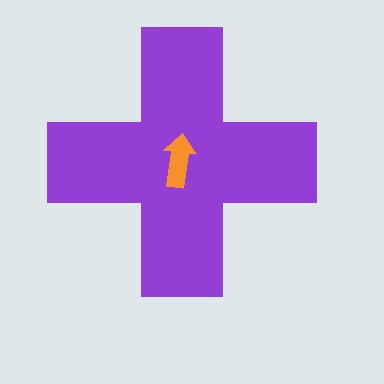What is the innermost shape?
The orange arrow.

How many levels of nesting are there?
2.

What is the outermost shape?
The purple cross.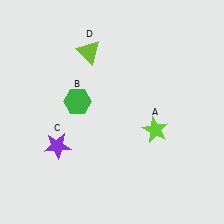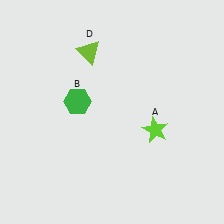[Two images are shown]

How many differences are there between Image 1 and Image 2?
There is 1 difference between the two images.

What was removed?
The purple star (C) was removed in Image 2.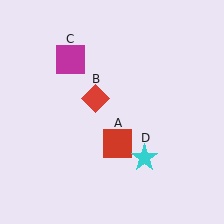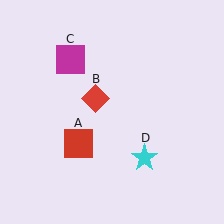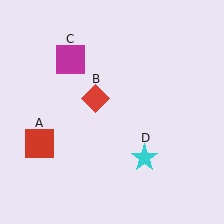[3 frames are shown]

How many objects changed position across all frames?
1 object changed position: red square (object A).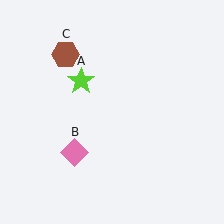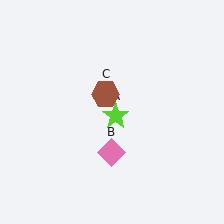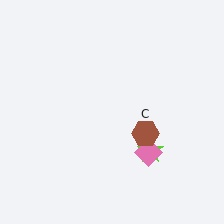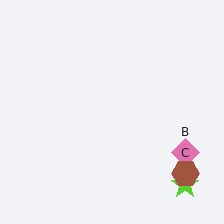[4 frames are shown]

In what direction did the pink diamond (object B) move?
The pink diamond (object B) moved right.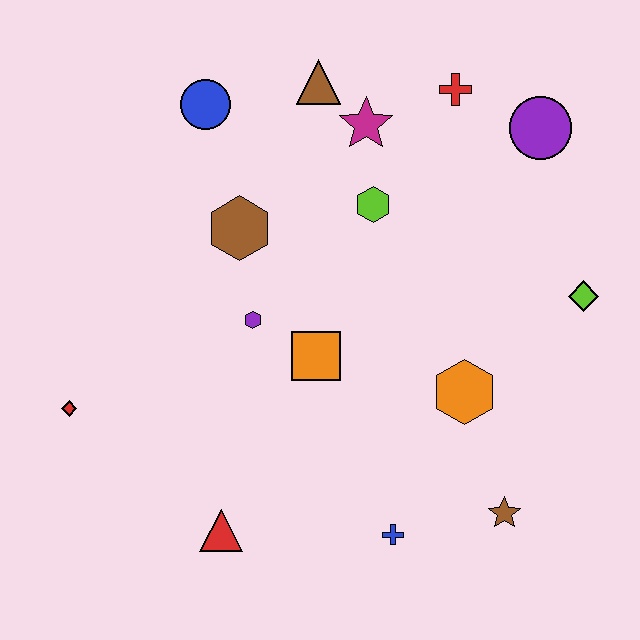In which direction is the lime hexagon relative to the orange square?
The lime hexagon is above the orange square.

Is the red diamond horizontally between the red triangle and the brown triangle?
No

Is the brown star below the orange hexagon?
Yes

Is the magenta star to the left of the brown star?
Yes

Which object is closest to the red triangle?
The blue cross is closest to the red triangle.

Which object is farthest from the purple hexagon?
The purple circle is farthest from the purple hexagon.